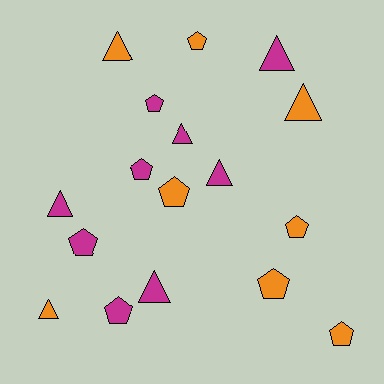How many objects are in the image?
There are 17 objects.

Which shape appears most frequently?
Pentagon, with 9 objects.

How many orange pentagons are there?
There are 5 orange pentagons.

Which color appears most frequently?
Magenta, with 9 objects.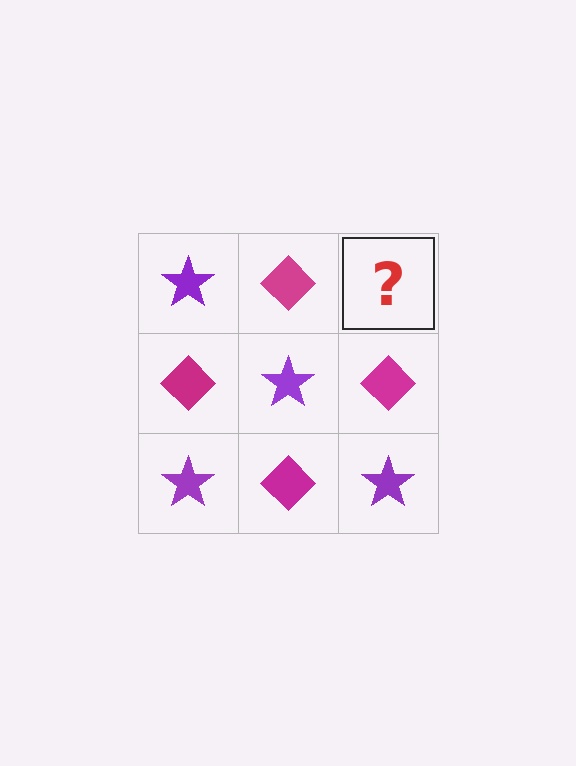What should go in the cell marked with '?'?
The missing cell should contain a purple star.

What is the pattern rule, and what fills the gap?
The rule is that it alternates purple star and magenta diamond in a checkerboard pattern. The gap should be filled with a purple star.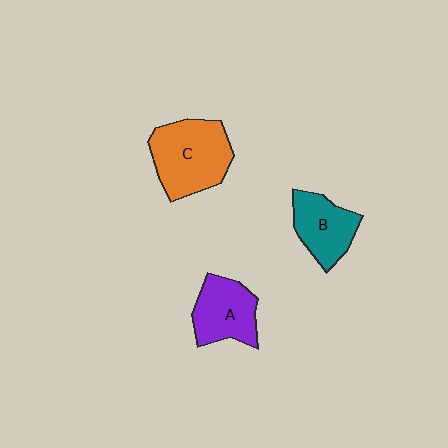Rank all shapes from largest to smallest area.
From largest to smallest: C (orange), A (purple), B (teal).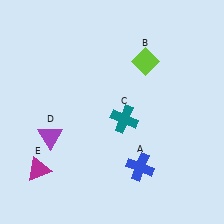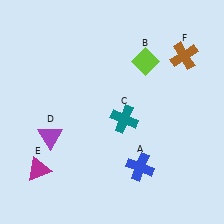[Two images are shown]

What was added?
A brown cross (F) was added in Image 2.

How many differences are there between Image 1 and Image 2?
There is 1 difference between the two images.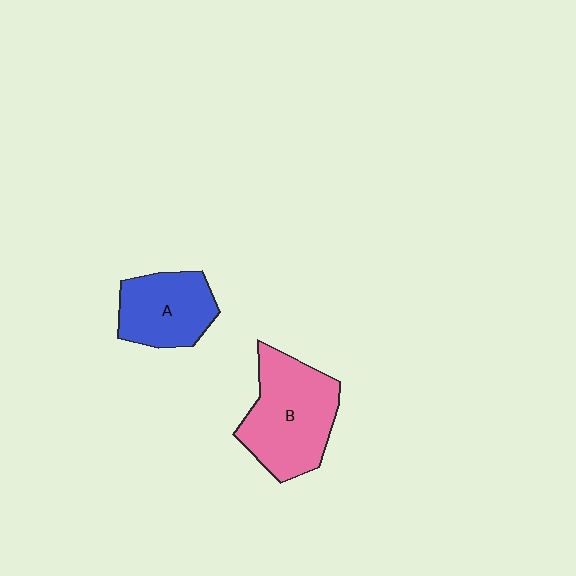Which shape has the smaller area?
Shape A (blue).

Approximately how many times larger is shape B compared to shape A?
Approximately 1.4 times.